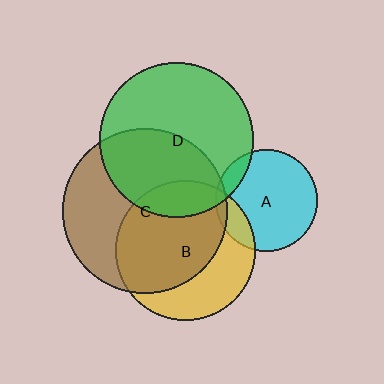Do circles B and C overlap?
Yes.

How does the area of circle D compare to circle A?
Approximately 2.3 times.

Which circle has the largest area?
Circle C (brown).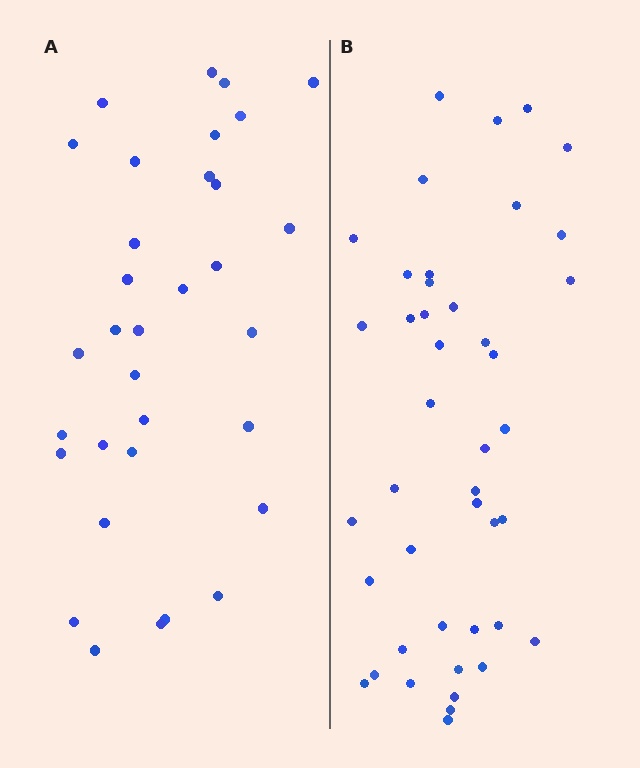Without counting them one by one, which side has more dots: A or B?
Region B (the right region) has more dots.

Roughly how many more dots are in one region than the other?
Region B has roughly 10 or so more dots than region A.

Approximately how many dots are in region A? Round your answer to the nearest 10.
About 30 dots. (The exact count is 33, which rounds to 30.)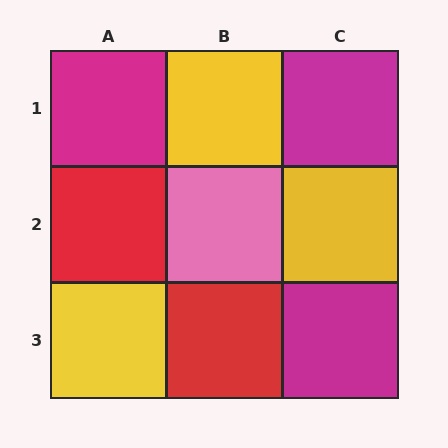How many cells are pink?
1 cell is pink.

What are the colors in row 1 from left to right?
Magenta, yellow, magenta.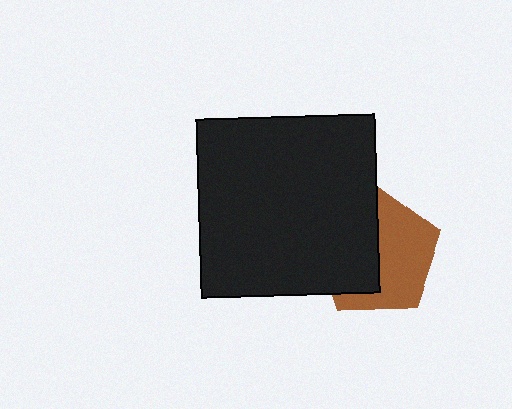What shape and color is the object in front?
The object in front is a black square.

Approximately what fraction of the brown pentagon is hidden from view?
Roughly 47% of the brown pentagon is hidden behind the black square.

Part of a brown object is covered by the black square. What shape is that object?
It is a pentagon.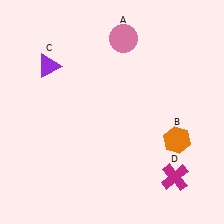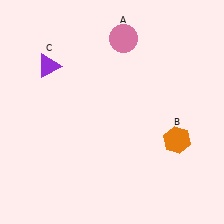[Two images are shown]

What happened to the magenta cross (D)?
The magenta cross (D) was removed in Image 2. It was in the bottom-right area of Image 1.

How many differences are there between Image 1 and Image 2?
There is 1 difference between the two images.